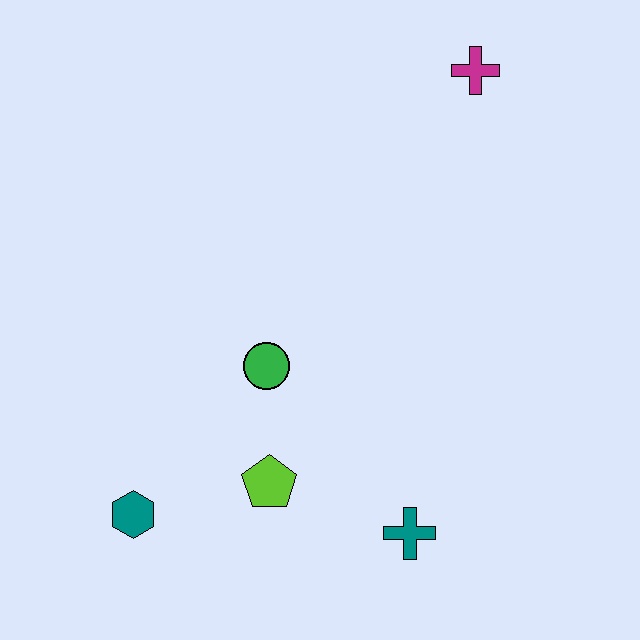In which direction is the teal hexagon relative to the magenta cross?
The teal hexagon is below the magenta cross.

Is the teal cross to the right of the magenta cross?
No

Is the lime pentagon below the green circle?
Yes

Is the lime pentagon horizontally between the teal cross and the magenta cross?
No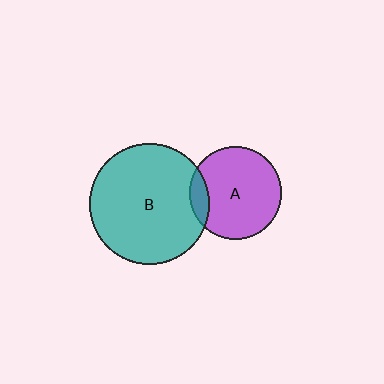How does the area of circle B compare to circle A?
Approximately 1.7 times.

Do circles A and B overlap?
Yes.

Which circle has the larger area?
Circle B (teal).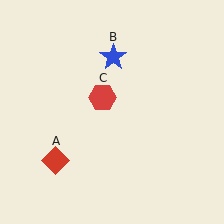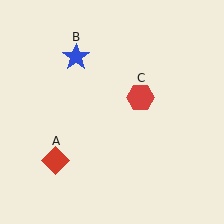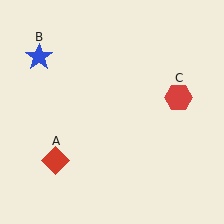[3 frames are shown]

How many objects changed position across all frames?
2 objects changed position: blue star (object B), red hexagon (object C).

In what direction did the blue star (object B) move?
The blue star (object B) moved left.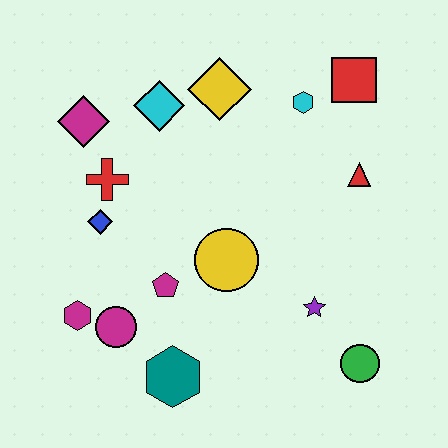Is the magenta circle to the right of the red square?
No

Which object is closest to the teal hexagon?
The magenta circle is closest to the teal hexagon.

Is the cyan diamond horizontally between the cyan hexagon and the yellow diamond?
No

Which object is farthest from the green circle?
The magenta diamond is farthest from the green circle.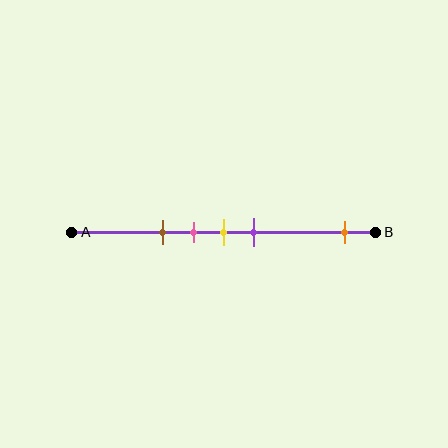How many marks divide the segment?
There are 5 marks dividing the segment.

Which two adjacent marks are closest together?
The pink and yellow marks are the closest adjacent pair.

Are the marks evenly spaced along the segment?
No, the marks are not evenly spaced.